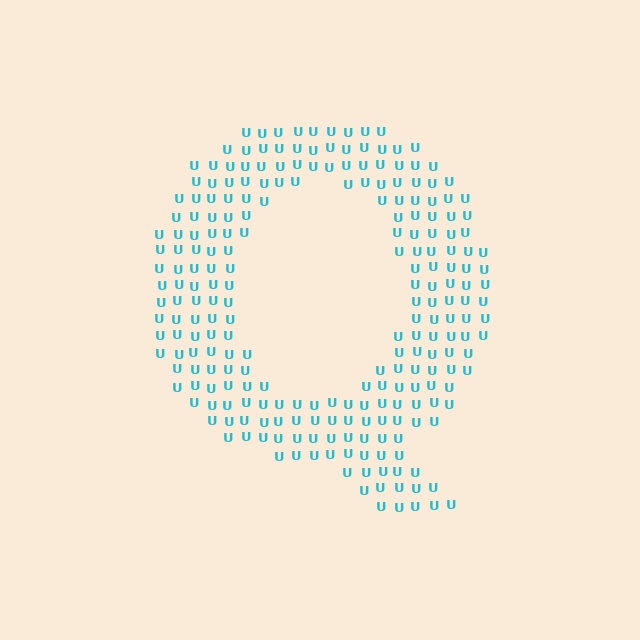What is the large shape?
The large shape is the letter Q.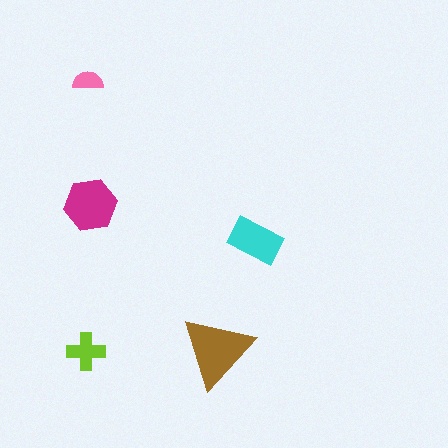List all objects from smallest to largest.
The pink semicircle, the lime cross, the cyan rectangle, the magenta hexagon, the brown triangle.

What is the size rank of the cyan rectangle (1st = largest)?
3rd.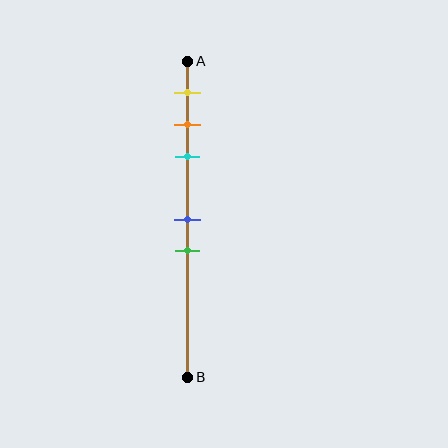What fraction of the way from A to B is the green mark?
The green mark is approximately 60% (0.6) of the way from A to B.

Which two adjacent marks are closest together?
The orange and cyan marks are the closest adjacent pair.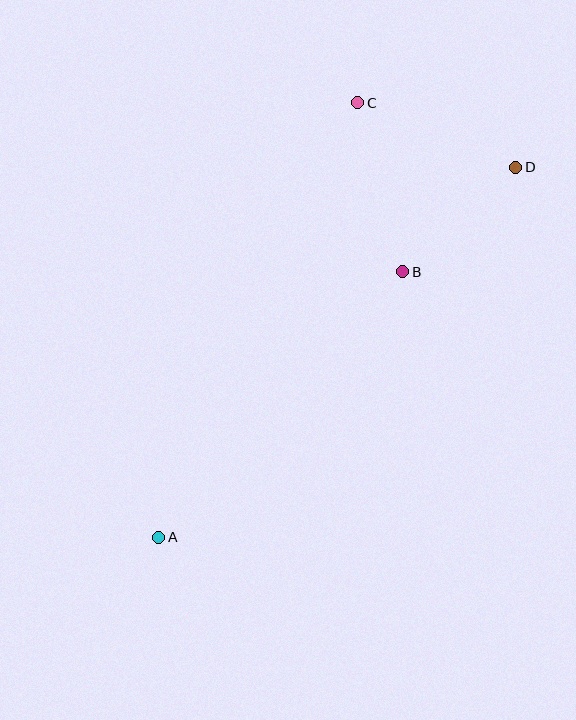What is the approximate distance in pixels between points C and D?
The distance between C and D is approximately 171 pixels.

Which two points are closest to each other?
Points B and D are closest to each other.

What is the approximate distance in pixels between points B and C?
The distance between B and C is approximately 175 pixels.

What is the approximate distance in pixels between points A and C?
The distance between A and C is approximately 478 pixels.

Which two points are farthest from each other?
Points A and D are farthest from each other.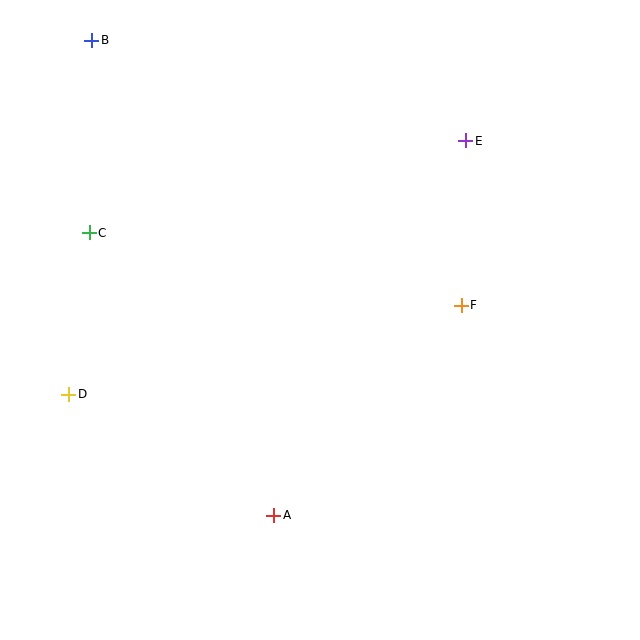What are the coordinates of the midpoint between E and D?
The midpoint between E and D is at (267, 267).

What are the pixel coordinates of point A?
Point A is at (274, 515).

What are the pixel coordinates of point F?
Point F is at (461, 305).